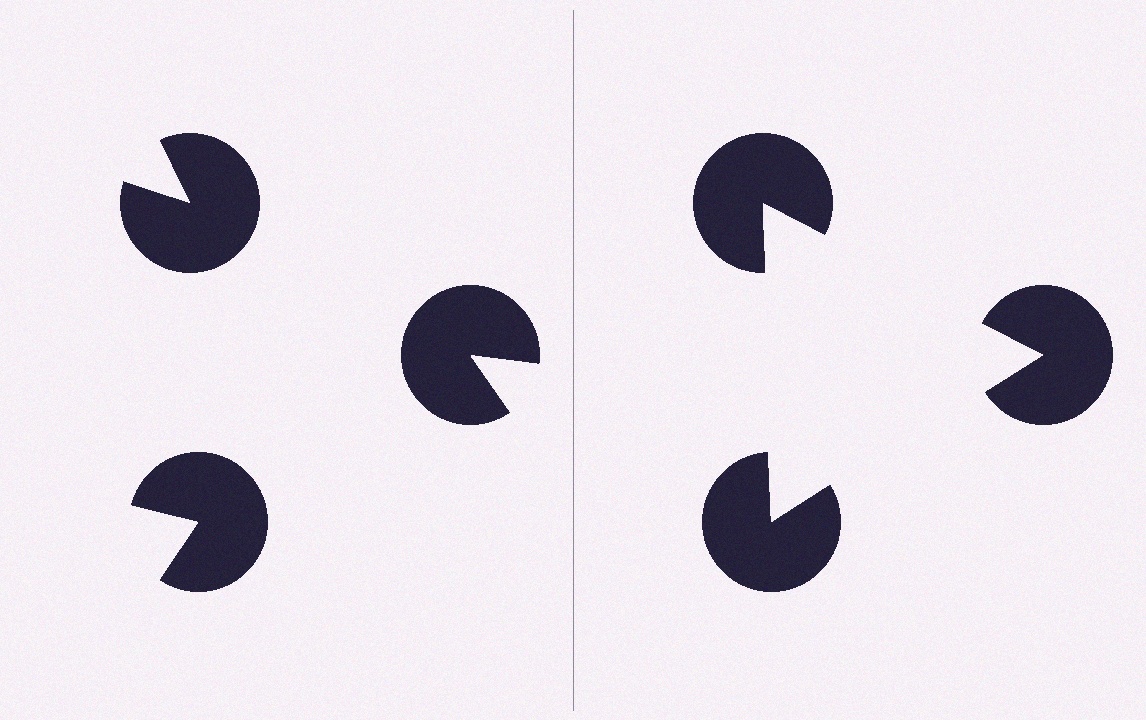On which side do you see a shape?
An illusory triangle appears on the right side. On the left side the wedge cuts are rotated, so no coherent shape forms.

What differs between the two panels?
The pac-man discs are positioned identically on both sides; only the wedge orientations differ. On the right they align to a triangle; on the left they are misaligned.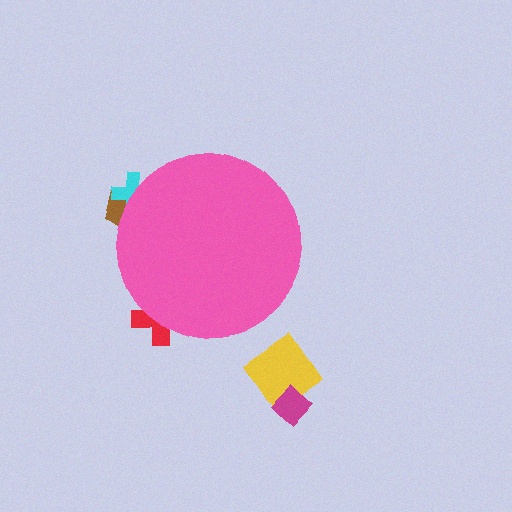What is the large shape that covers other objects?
A pink circle.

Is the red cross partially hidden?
Yes, the red cross is partially hidden behind the pink circle.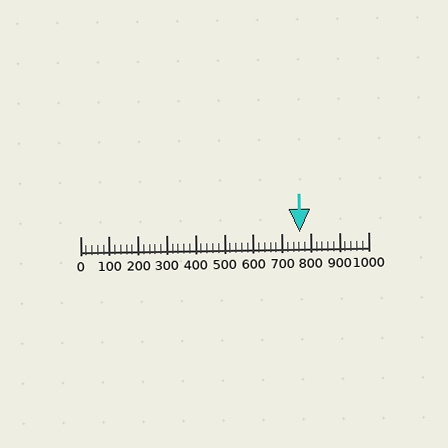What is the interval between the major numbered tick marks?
The major tick marks are spaced 100 units apart.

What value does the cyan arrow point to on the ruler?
The cyan arrow points to approximately 761.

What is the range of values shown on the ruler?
The ruler shows values from 0 to 1000.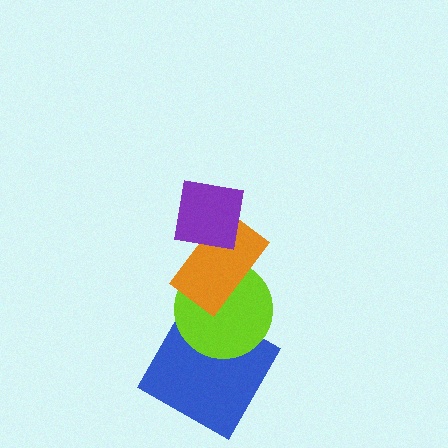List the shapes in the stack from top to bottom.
From top to bottom: the purple square, the orange rectangle, the lime circle, the blue diamond.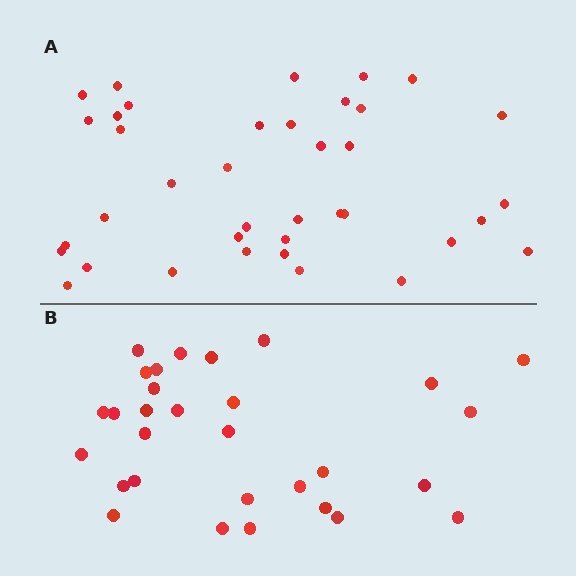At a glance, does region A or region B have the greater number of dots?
Region A (the top region) has more dots.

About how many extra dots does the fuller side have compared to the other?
Region A has roughly 8 or so more dots than region B.